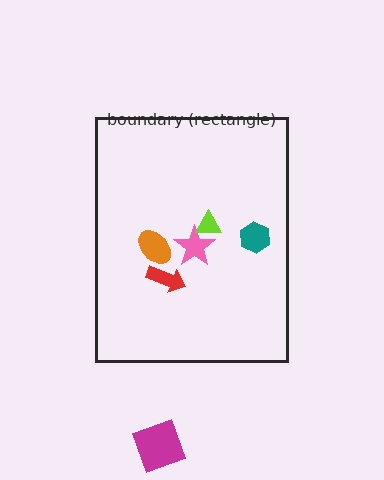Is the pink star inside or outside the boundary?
Inside.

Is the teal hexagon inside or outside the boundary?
Inside.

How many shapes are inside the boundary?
5 inside, 1 outside.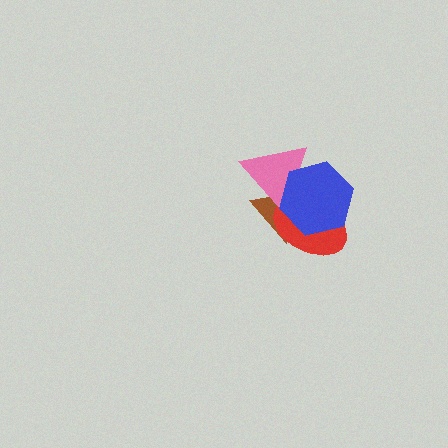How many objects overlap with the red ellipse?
3 objects overlap with the red ellipse.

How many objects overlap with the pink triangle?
3 objects overlap with the pink triangle.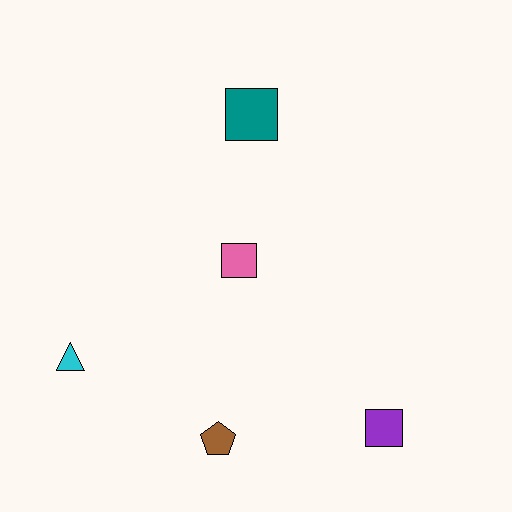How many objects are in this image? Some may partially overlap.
There are 5 objects.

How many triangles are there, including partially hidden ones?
There is 1 triangle.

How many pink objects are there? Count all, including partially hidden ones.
There is 1 pink object.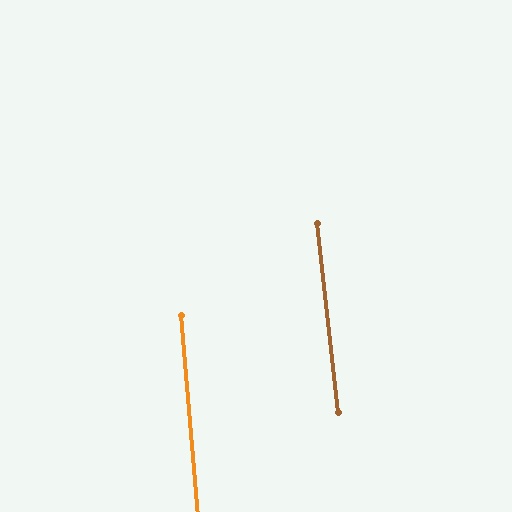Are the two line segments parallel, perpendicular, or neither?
Parallel — their directions differ by only 1.2°.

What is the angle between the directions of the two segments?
Approximately 1 degree.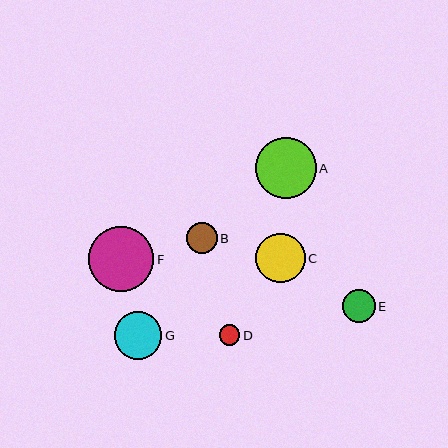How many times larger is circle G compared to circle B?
Circle G is approximately 1.5 times the size of circle B.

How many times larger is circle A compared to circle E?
Circle A is approximately 1.8 times the size of circle E.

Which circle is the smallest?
Circle D is the smallest with a size of approximately 21 pixels.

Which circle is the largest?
Circle F is the largest with a size of approximately 65 pixels.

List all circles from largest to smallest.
From largest to smallest: F, A, C, G, E, B, D.